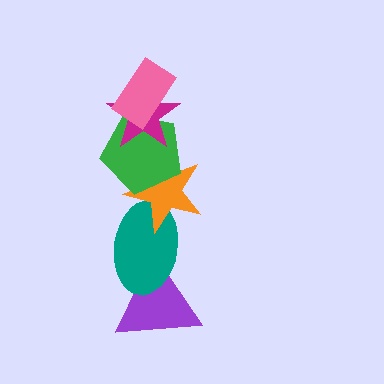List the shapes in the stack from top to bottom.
From top to bottom: the pink rectangle, the magenta star, the green pentagon, the orange star, the teal ellipse, the purple triangle.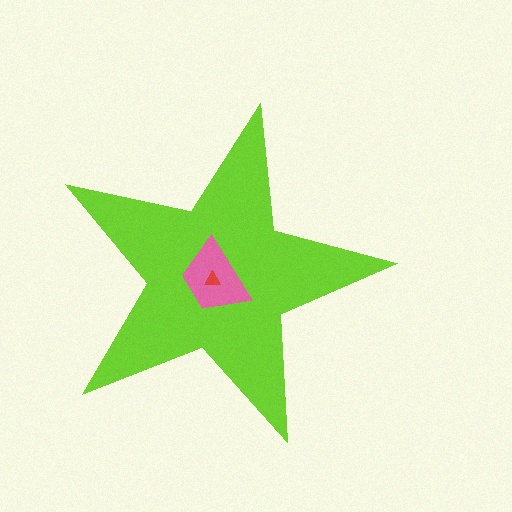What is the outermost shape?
The lime star.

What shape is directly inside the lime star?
The pink trapezoid.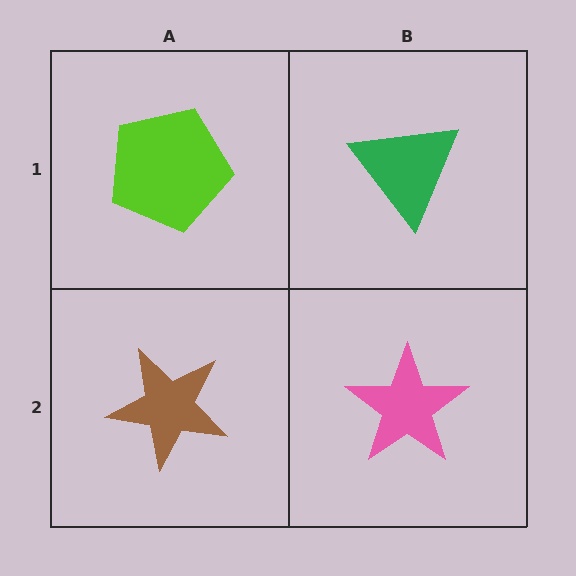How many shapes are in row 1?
2 shapes.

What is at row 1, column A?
A lime pentagon.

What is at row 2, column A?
A brown star.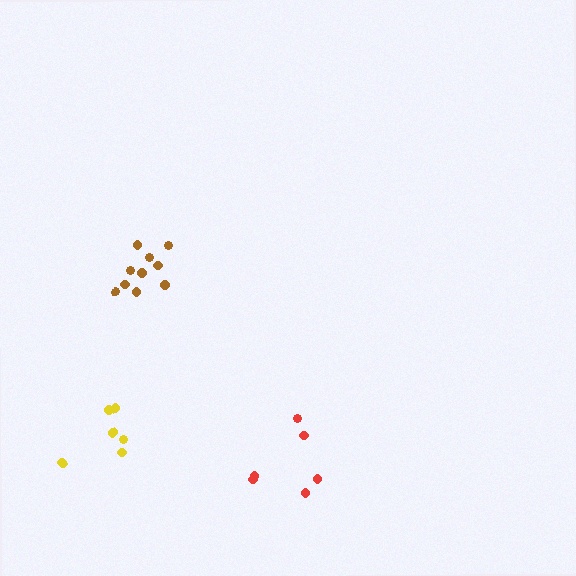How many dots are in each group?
Group 1: 6 dots, Group 2: 10 dots, Group 3: 6 dots (22 total).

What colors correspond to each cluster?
The clusters are colored: red, brown, yellow.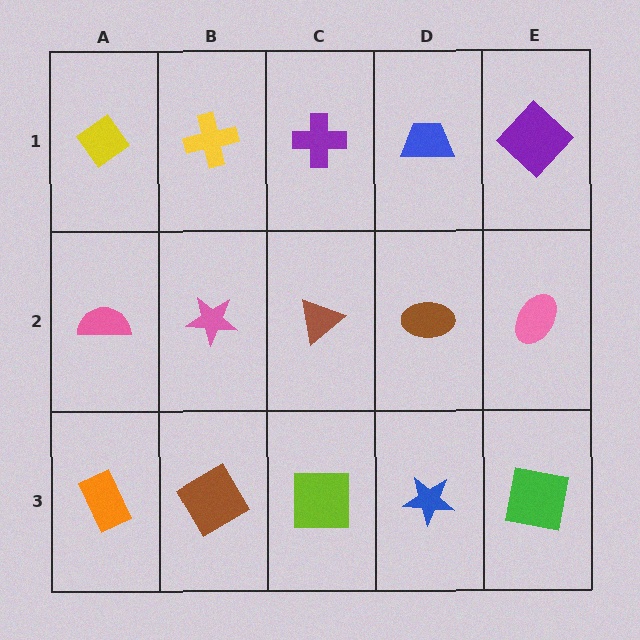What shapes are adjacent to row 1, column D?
A brown ellipse (row 2, column D), a purple cross (row 1, column C), a purple diamond (row 1, column E).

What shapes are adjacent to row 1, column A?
A pink semicircle (row 2, column A), a yellow cross (row 1, column B).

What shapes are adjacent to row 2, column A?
A yellow diamond (row 1, column A), an orange rectangle (row 3, column A), a pink star (row 2, column B).